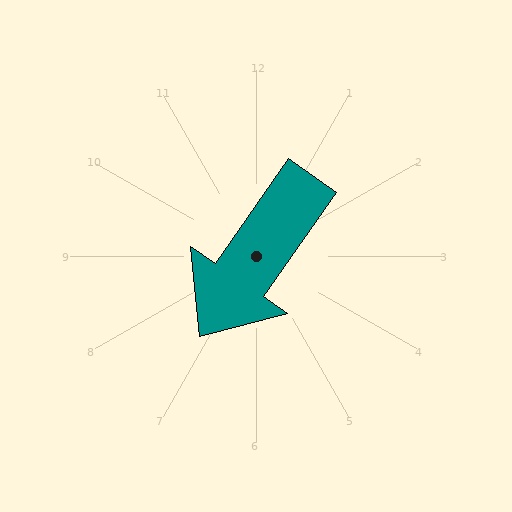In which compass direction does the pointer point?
Southwest.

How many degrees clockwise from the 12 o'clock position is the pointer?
Approximately 215 degrees.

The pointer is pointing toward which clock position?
Roughly 7 o'clock.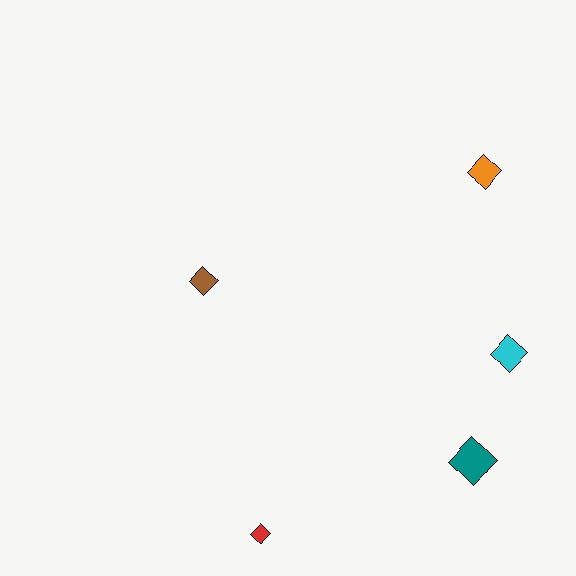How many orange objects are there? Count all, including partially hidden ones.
There is 1 orange object.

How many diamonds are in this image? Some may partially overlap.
There are 5 diamonds.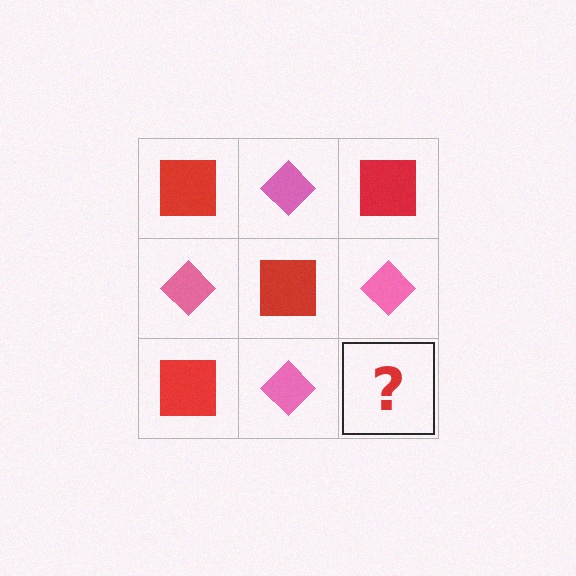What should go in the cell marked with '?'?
The missing cell should contain a red square.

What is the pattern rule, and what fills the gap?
The rule is that it alternates red square and pink diamond in a checkerboard pattern. The gap should be filled with a red square.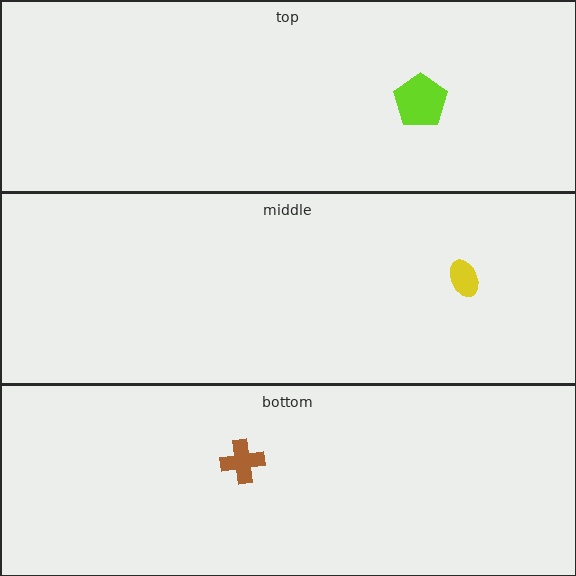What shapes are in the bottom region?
The brown cross.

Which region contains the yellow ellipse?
The middle region.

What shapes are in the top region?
The lime pentagon.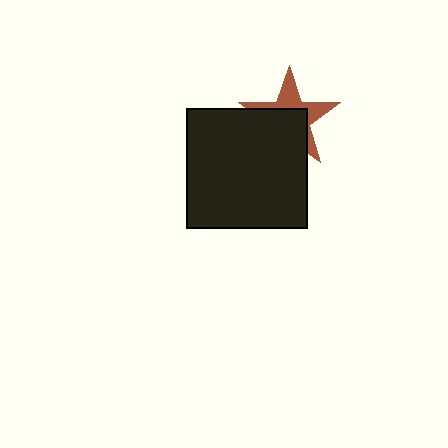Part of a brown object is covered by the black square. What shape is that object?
It is a star.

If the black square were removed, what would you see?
You would see the complete brown star.